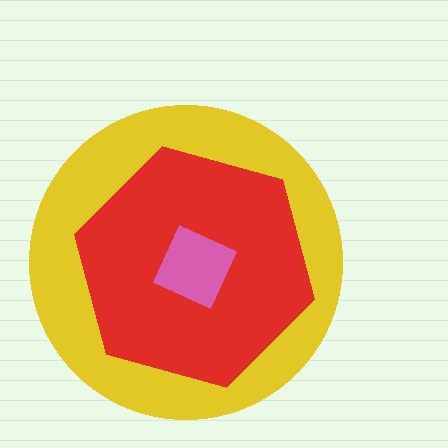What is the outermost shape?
The yellow circle.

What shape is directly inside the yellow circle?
The red hexagon.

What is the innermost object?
The pink square.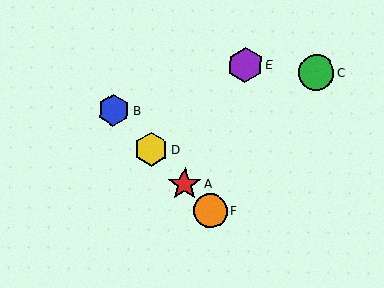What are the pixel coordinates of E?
Object E is at (245, 65).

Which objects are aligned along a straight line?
Objects A, B, D, F are aligned along a straight line.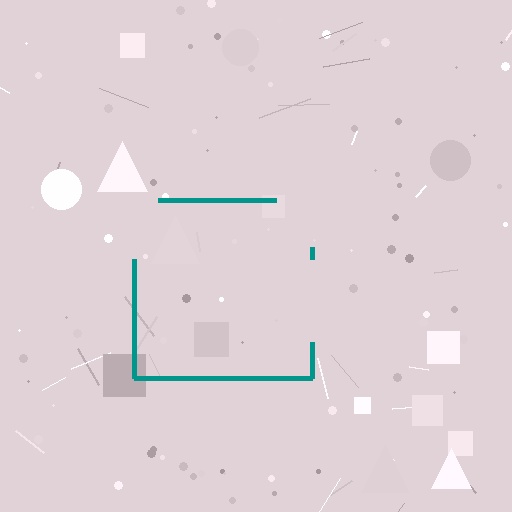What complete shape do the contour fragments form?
The contour fragments form a square.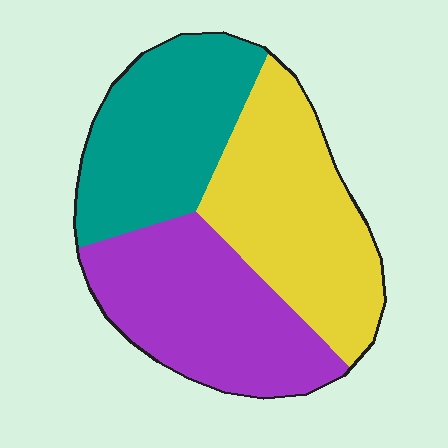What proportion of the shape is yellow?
Yellow takes up about three eighths (3/8) of the shape.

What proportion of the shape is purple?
Purple covers around 35% of the shape.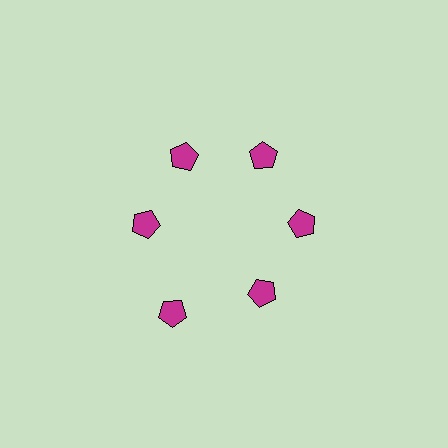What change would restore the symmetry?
The symmetry would be restored by moving it inward, back onto the ring so that all 6 pentagons sit at equal angles and equal distance from the center.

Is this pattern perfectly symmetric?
No. The 6 magenta pentagons are arranged in a ring, but one element near the 7 o'clock position is pushed outward from the center, breaking the 6-fold rotational symmetry.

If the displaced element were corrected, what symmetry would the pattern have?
It would have 6-fold rotational symmetry — the pattern would map onto itself every 60 degrees.